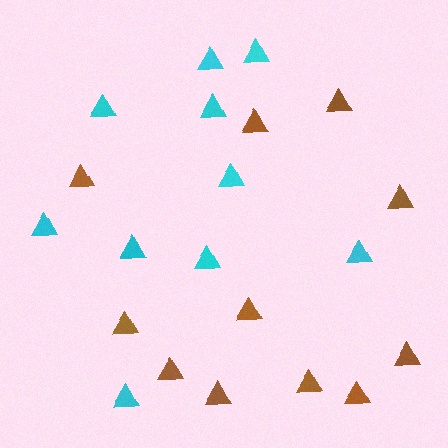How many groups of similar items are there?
There are 2 groups: one group of cyan triangles (10) and one group of brown triangles (11).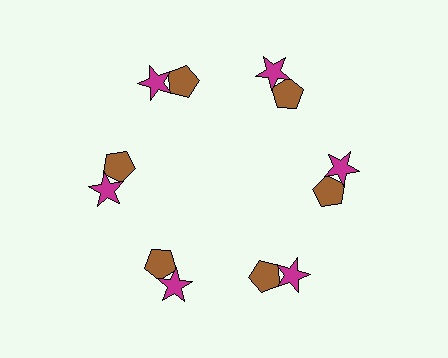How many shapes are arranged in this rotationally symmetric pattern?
There are 12 shapes, arranged in 6 groups of 2.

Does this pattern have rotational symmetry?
Yes, this pattern has 6-fold rotational symmetry. It looks the same after rotating 60 degrees around the center.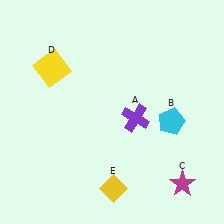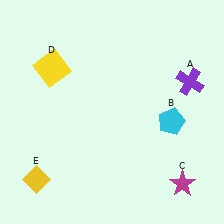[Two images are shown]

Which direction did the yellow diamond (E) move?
The yellow diamond (E) moved left.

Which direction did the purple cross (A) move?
The purple cross (A) moved right.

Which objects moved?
The objects that moved are: the purple cross (A), the yellow diamond (E).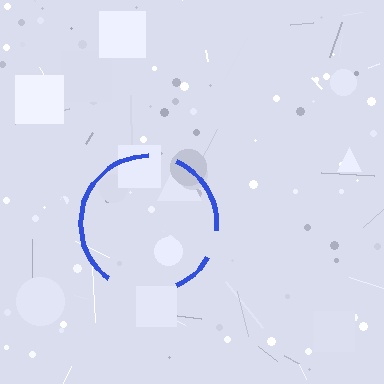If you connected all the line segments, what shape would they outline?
They would outline a circle.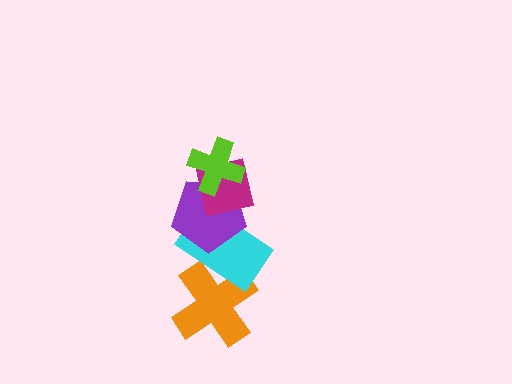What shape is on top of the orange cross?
The cyan rectangle is on top of the orange cross.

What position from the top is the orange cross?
The orange cross is 5th from the top.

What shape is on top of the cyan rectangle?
The purple pentagon is on top of the cyan rectangle.